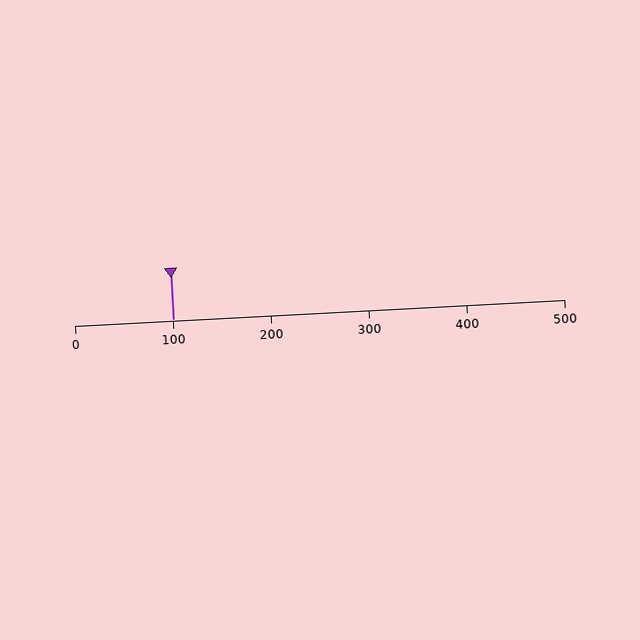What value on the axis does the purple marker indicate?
The marker indicates approximately 100.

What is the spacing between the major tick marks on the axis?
The major ticks are spaced 100 apart.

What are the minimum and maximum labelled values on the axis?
The axis runs from 0 to 500.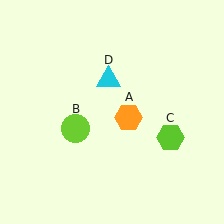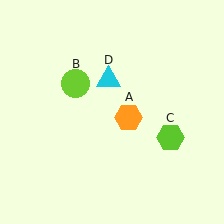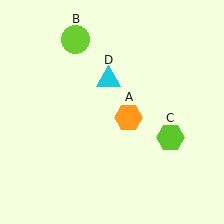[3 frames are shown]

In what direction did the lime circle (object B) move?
The lime circle (object B) moved up.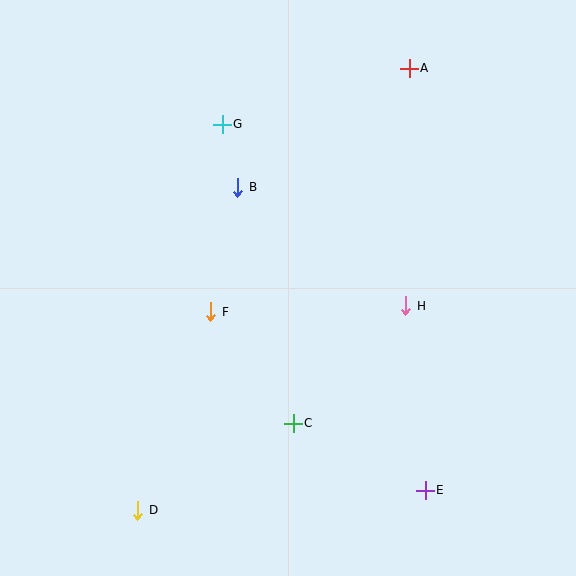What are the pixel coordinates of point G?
Point G is at (222, 124).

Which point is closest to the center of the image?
Point F at (211, 312) is closest to the center.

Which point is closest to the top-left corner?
Point G is closest to the top-left corner.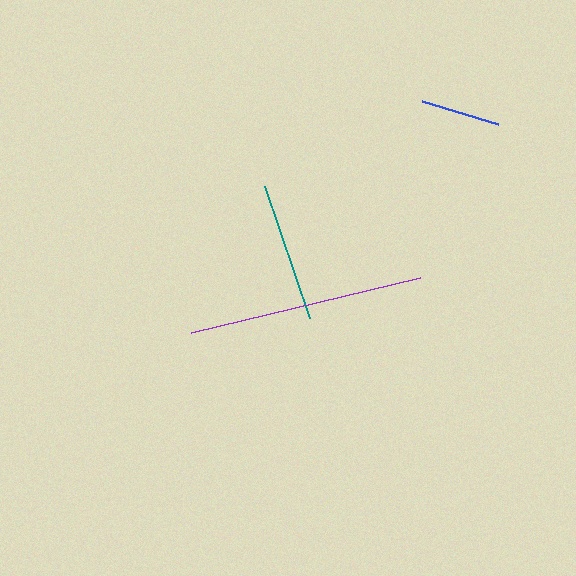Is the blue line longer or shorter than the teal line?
The teal line is longer than the blue line.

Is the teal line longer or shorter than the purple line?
The purple line is longer than the teal line.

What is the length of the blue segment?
The blue segment is approximately 80 pixels long.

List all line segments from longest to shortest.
From longest to shortest: purple, teal, blue.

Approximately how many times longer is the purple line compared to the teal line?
The purple line is approximately 1.7 times the length of the teal line.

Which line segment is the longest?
The purple line is the longest at approximately 235 pixels.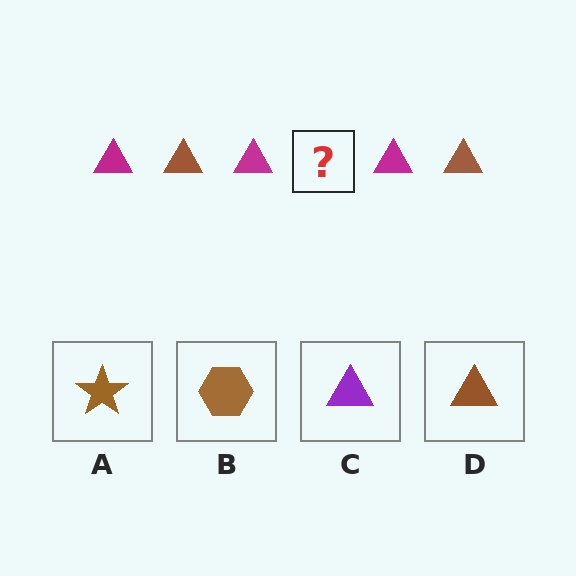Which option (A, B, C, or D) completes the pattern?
D.